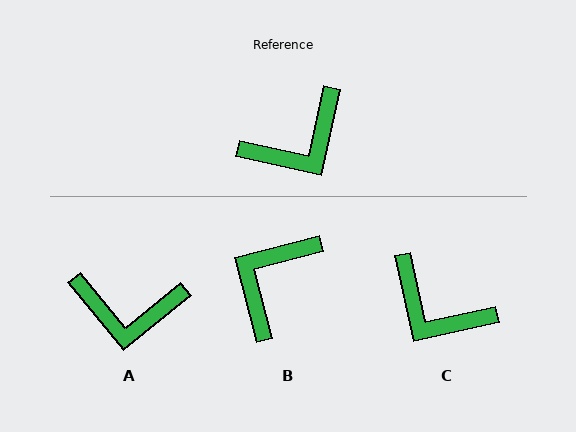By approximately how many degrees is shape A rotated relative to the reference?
Approximately 39 degrees clockwise.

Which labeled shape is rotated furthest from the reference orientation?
B, about 154 degrees away.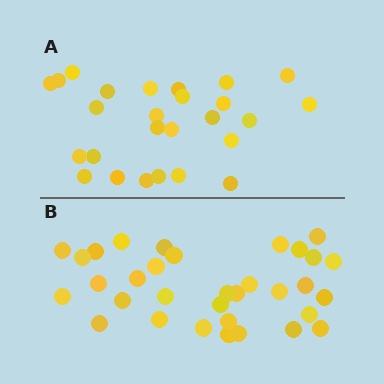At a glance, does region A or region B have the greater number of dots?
Region B (the bottom region) has more dots.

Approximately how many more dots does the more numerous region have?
Region B has roughly 8 or so more dots than region A.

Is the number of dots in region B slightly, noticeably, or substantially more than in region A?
Region B has noticeably more, but not dramatically so. The ratio is roughly 1.3 to 1.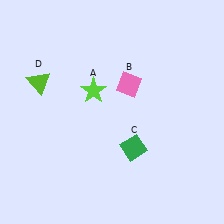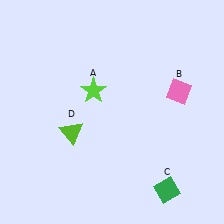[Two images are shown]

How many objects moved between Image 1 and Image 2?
3 objects moved between the two images.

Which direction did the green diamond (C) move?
The green diamond (C) moved down.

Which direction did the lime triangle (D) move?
The lime triangle (D) moved down.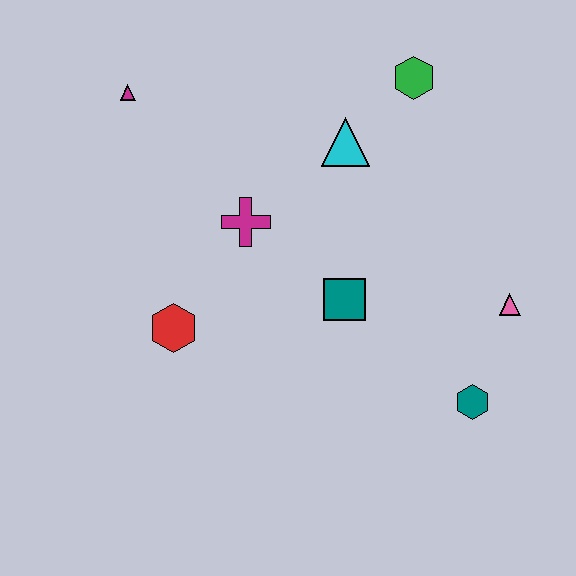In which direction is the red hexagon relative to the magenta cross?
The red hexagon is below the magenta cross.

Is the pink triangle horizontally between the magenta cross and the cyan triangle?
No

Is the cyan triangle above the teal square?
Yes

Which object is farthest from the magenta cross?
The teal hexagon is farthest from the magenta cross.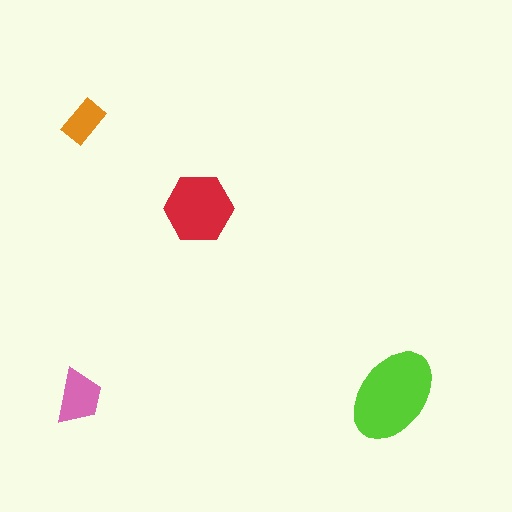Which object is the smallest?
The orange rectangle.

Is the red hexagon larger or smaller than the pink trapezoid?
Larger.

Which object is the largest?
The lime ellipse.